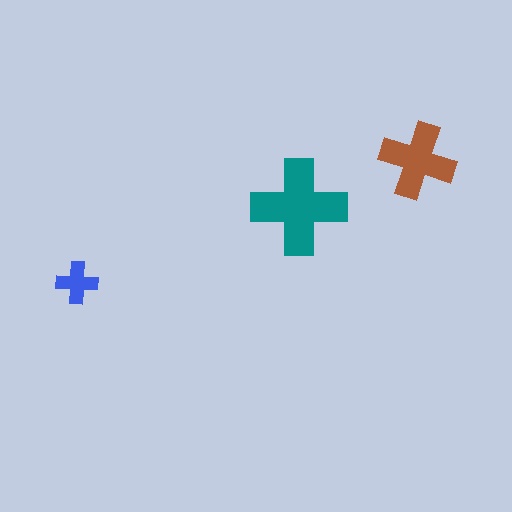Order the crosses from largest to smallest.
the teal one, the brown one, the blue one.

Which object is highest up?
The brown cross is topmost.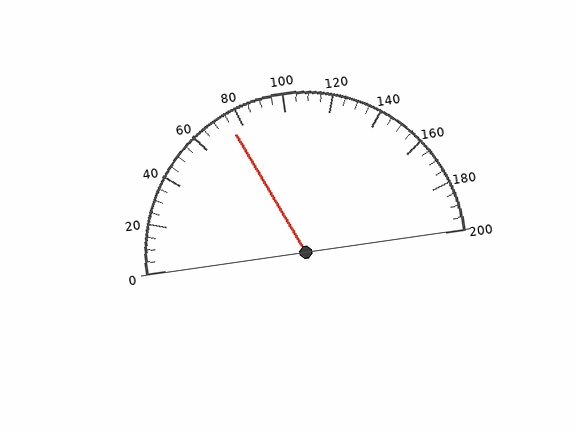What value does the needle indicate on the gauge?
The needle indicates approximately 75.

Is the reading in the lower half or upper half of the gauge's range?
The reading is in the lower half of the range (0 to 200).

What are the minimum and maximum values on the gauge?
The gauge ranges from 0 to 200.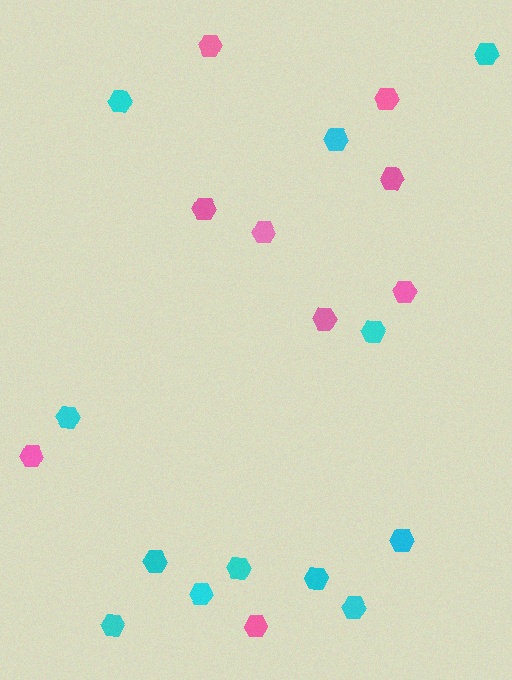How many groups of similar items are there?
There are 2 groups: one group of cyan hexagons (12) and one group of pink hexagons (9).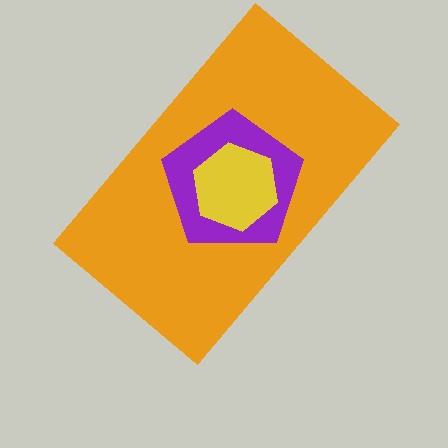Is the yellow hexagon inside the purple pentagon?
Yes.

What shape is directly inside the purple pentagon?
The yellow hexagon.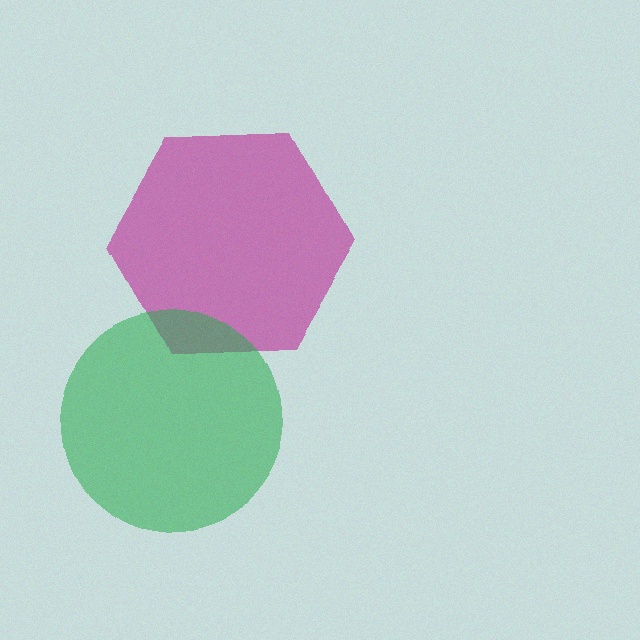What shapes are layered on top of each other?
The layered shapes are: a magenta hexagon, a green circle.